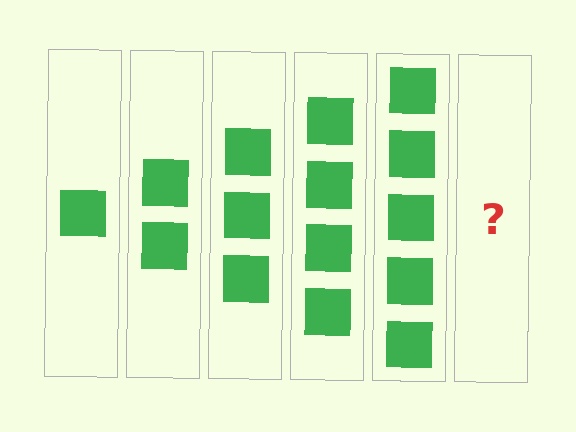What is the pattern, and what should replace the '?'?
The pattern is that each step adds one more square. The '?' should be 6 squares.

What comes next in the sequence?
The next element should be 6 squares.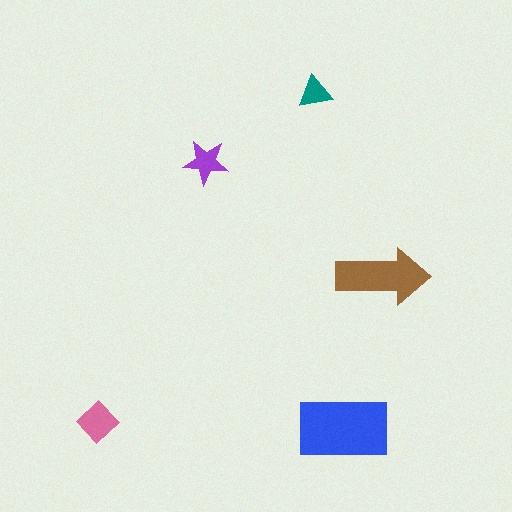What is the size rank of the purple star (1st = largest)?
4th.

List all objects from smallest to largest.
The teal triangle, the purple star, the pink diamond, the brown arrow, the blue rectangle.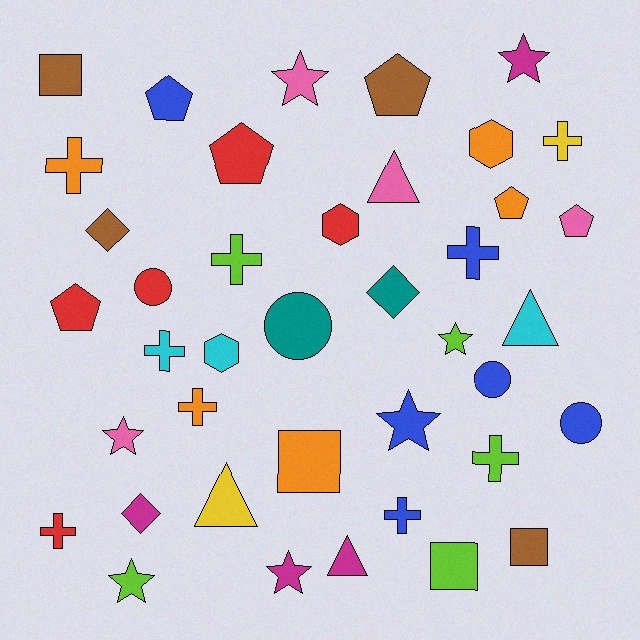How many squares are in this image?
There are 4 squares.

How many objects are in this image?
There are 40 objects.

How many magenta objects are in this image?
There are 4 magenta objects.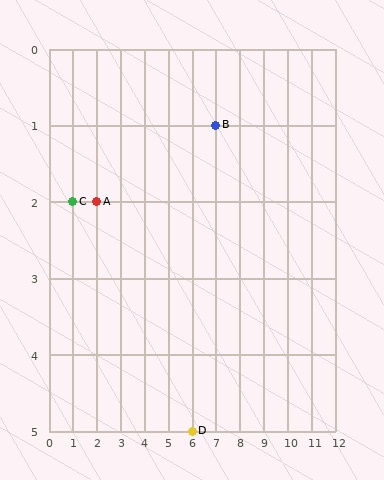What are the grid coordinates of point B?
Point B is at grid coordinates (7, 1).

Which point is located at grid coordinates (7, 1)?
Point B is at (7, 1).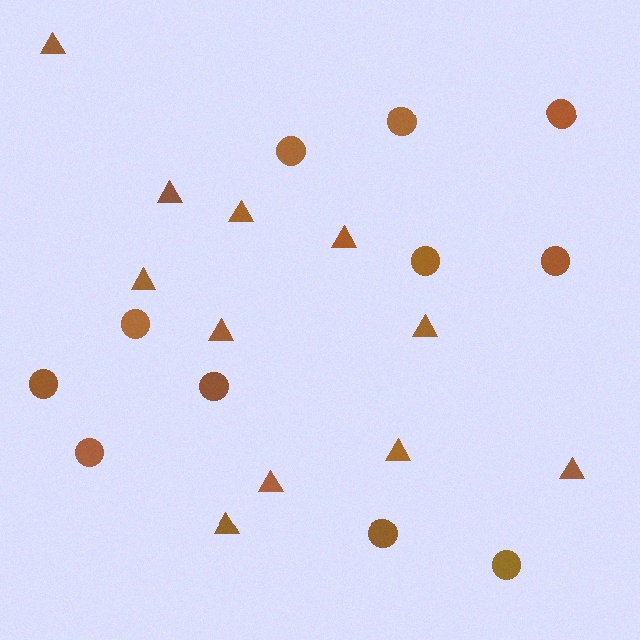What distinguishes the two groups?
There are 2 groups: one group of circles (11) and one group of triangles (11).